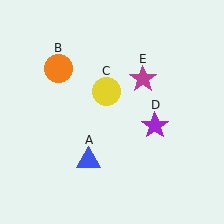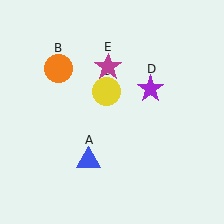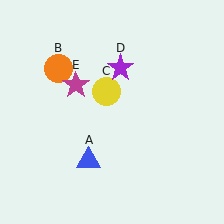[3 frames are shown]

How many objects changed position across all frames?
2 objects changed position: purple star (object D), magenta star (object E).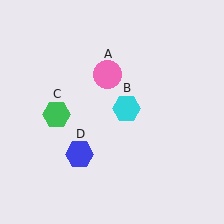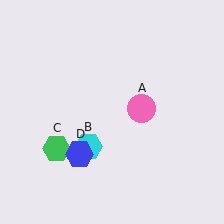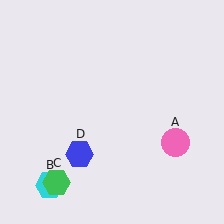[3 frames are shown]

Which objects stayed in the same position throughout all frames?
Blue hexagon (object D) remained stationary.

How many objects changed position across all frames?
3 objects changed position: pink circle (object A), cyan hexagon (object B), green hexagon (object C).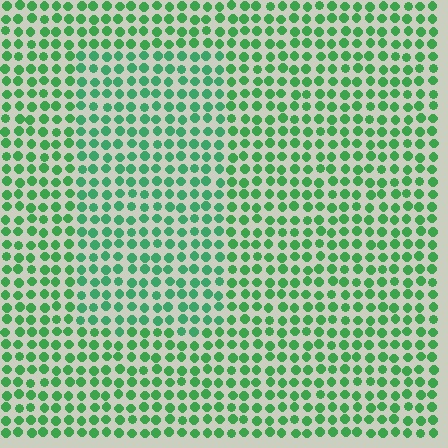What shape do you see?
I see a rectangle.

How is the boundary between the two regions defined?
The boundary is defined purely by a slight shift in hue (about 16 degrees). Spacing, size, and orientation are identical on both sides.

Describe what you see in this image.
The image is filled with small green elements in a uniform arrangement. A rectangle-shaped region is visible where the elements are tinted to a slightly different hue, forming a subtle color boundary.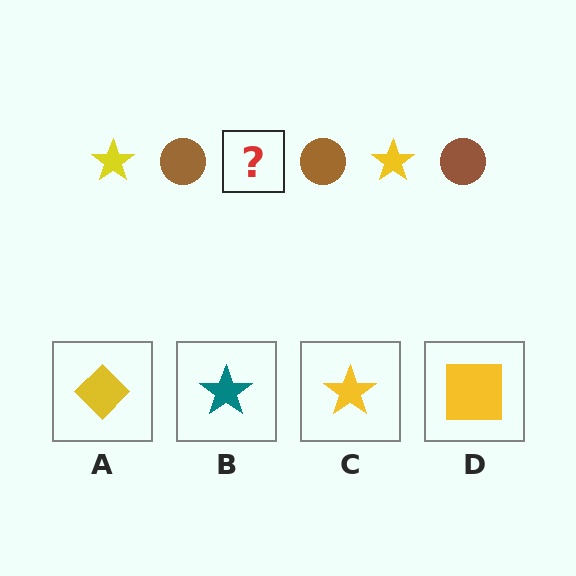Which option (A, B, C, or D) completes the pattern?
C.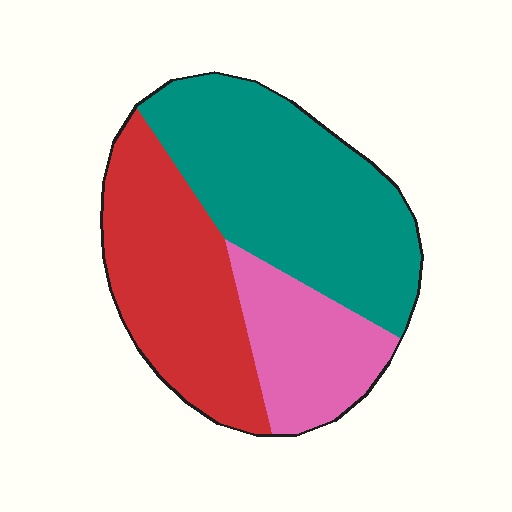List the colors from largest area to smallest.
From largest to smallest: teal, red, pink.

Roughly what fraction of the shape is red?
Red takes up about one third (1/3) of the shape.